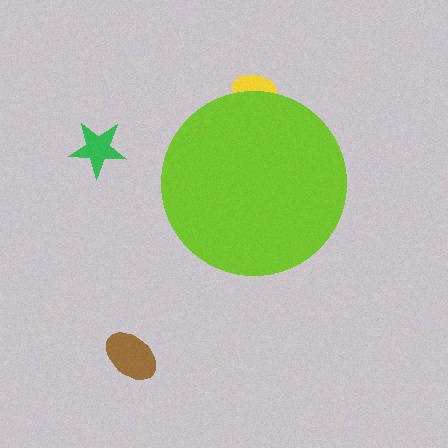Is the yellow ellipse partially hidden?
Yes, the yellow ellipse is partially hidden behind the lime circle.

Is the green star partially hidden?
No, the green star is fully visible.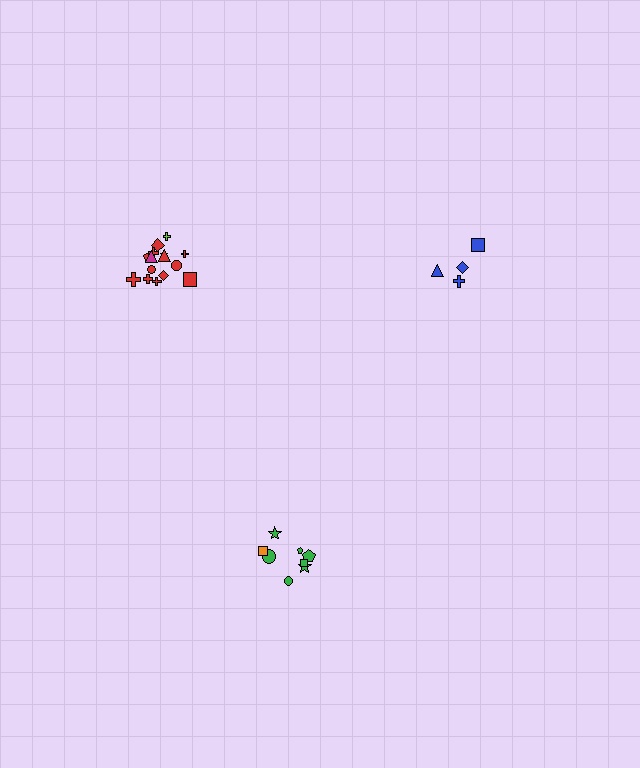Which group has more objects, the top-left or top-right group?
The top-left group.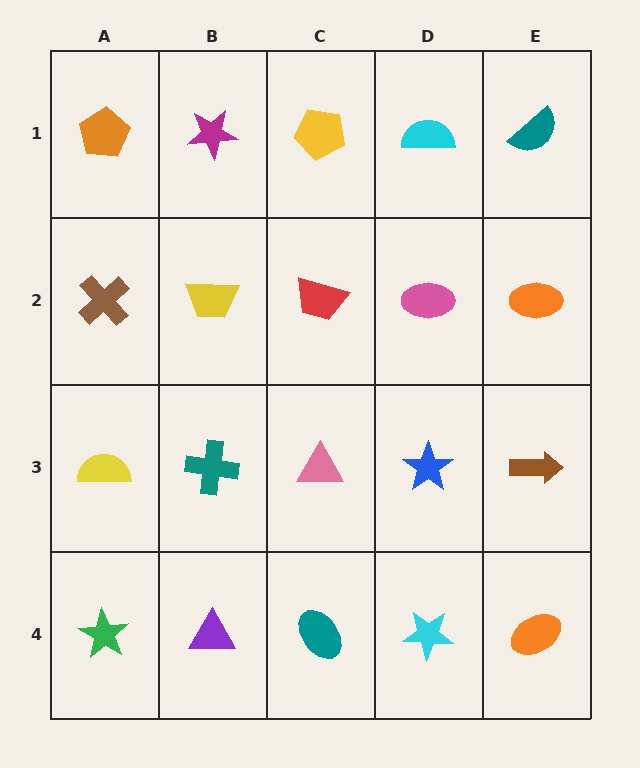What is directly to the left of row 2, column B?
A brown cross.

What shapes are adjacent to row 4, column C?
A pink triangle (row 3, column C), a purple triangle (row 4, column B), a cyan star (row 4, column D).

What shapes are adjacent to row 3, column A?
A brown cross (row 2, column A), a green star (row 4, column A), a teal cross (row 3, column B).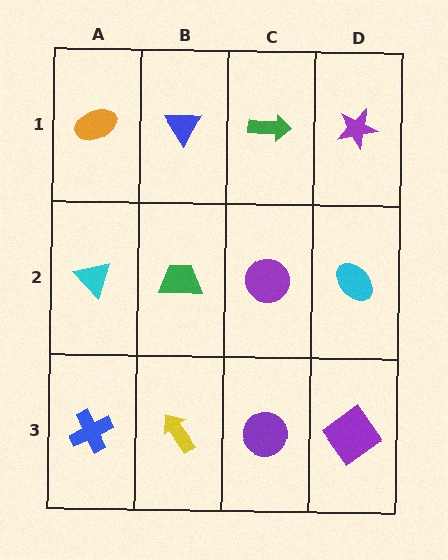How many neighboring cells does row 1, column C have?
3.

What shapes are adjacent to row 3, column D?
A cyan ellipse (row 2, column D), a purple circle (row 3, column C).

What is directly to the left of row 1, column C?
A blue triangle.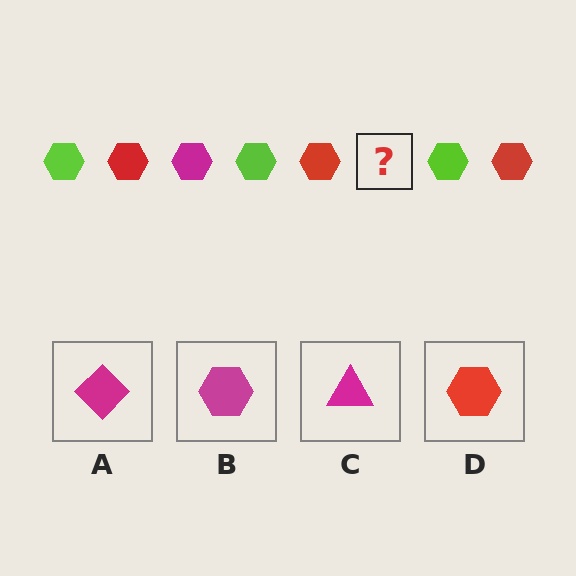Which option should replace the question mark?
Option B.